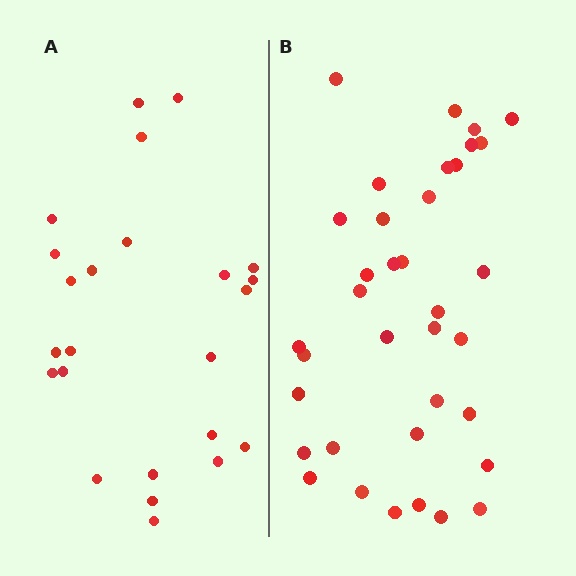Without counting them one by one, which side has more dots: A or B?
Region B (the right region) has more dots.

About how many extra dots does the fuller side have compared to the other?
Region B has roughly 12 or so more dots than region A.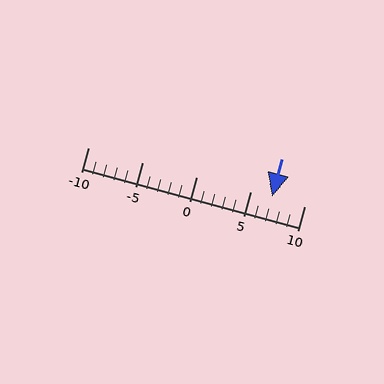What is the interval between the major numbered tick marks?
The major tick marks are spaced 5 units apart.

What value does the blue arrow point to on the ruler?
The blue arrow points to approximately 7.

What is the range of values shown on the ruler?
The ruler shows values from -10 to 10.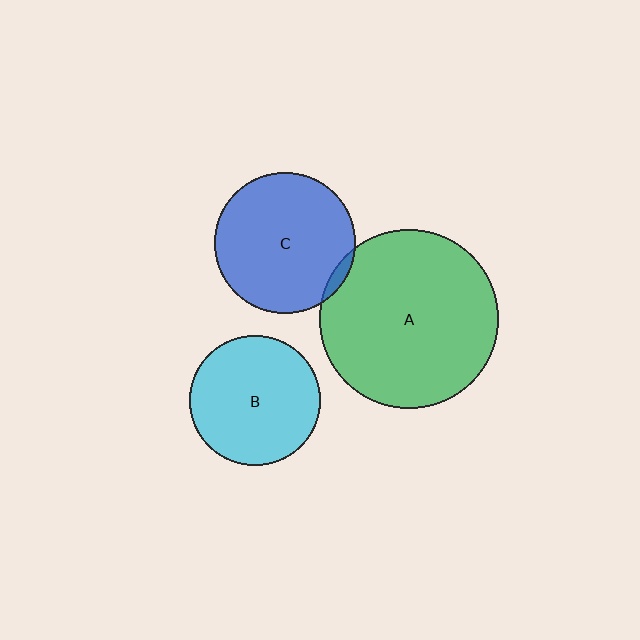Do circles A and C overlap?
Yes.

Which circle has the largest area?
Circle A (green).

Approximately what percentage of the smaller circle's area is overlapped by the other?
Approximately 5%.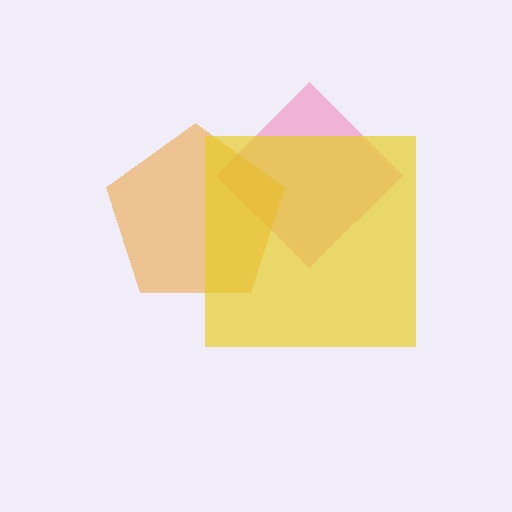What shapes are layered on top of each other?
The layered shapes are: a pink diamond, an orange pentagon, a yellow square.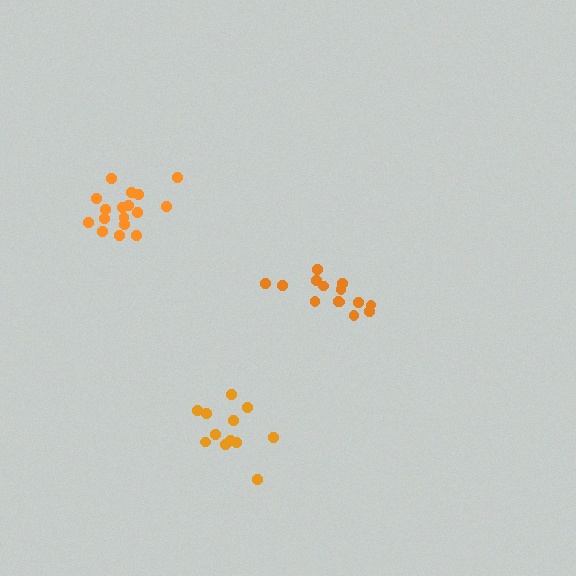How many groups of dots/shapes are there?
There are 3 groups.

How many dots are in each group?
Group 1: 12 dots, Group 2: 14 dots, Group 3: 17 dots (43 total).